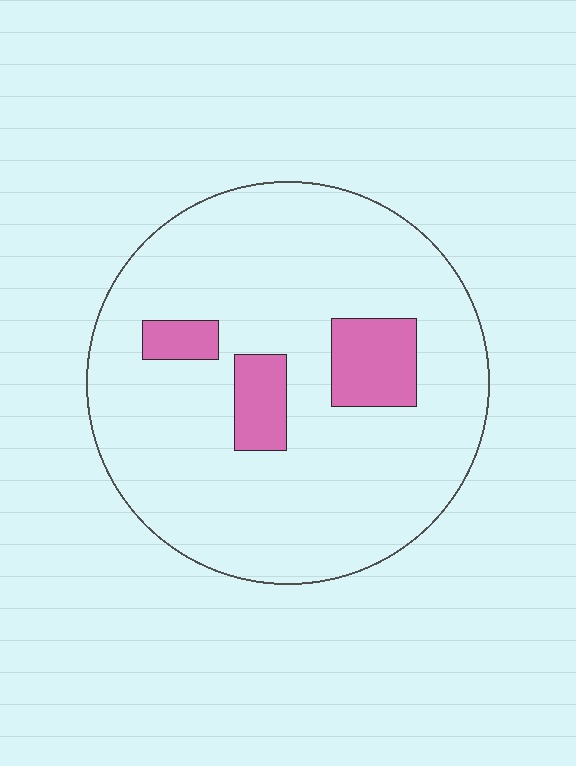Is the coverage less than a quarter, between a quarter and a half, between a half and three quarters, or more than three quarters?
Less than a quarter.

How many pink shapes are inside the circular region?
3.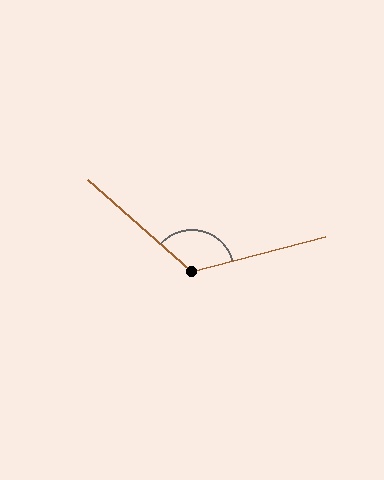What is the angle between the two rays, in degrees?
Approximately 124 degrees.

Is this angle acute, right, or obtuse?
It is obtuse.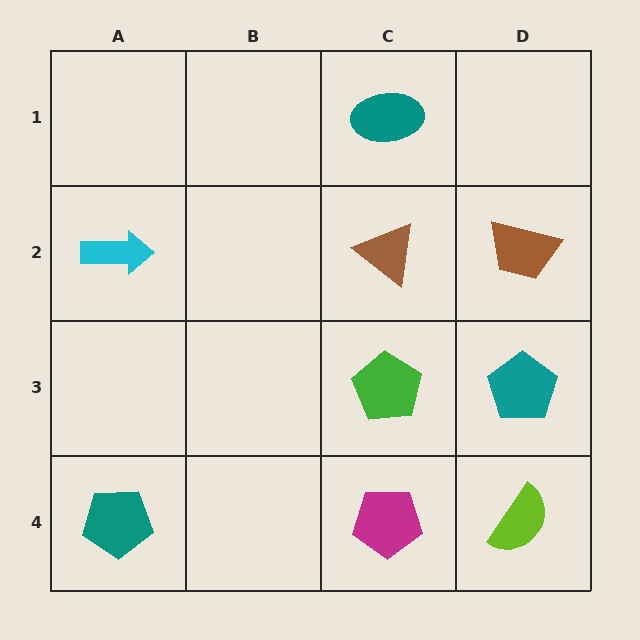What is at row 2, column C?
A brown triangle.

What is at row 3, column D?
A teal pentagon.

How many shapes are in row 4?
3 shapes.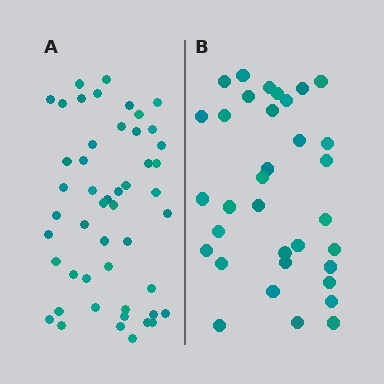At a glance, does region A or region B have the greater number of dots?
Region A (the left region) has more dots.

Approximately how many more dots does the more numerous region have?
Region A has approximately 15 more dots than region B.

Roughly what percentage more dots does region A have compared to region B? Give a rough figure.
About 45% more.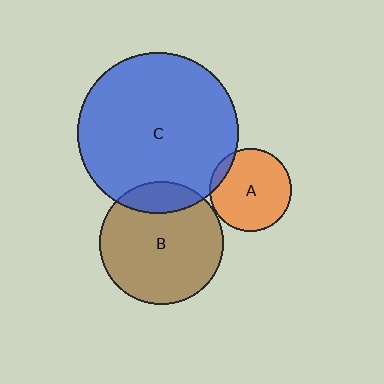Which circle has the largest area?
Circle C (blue).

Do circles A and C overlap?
Yes.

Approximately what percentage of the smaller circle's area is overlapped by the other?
Approximately 10%.